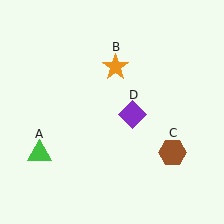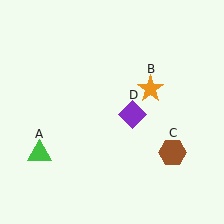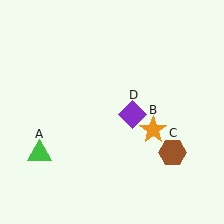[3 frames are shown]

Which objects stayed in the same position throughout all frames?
Green triangle (object A) and brown hexagon (object C) and purple diamond (object D) remained stationary.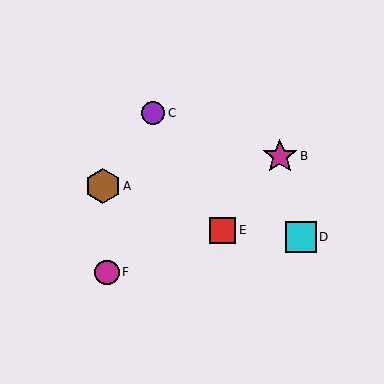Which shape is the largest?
The brown hexagon (labeled A) is the largest.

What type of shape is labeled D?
Shape D is a cyan square.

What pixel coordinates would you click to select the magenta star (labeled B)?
Click at (280, 156) to select the magenta star B.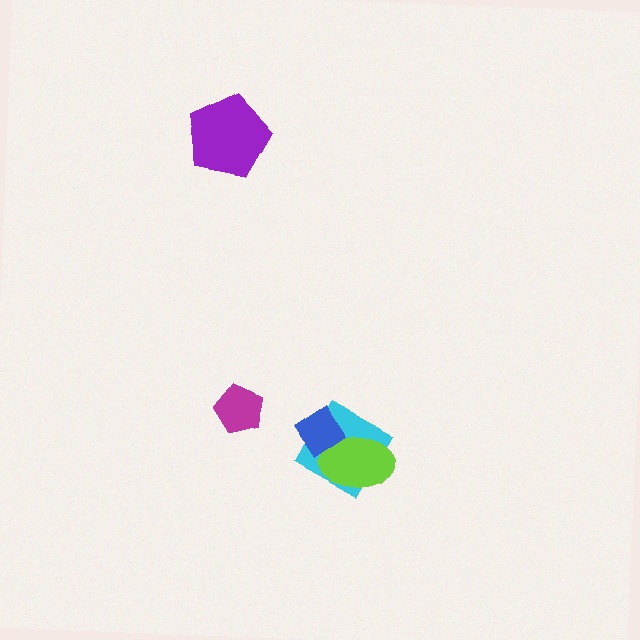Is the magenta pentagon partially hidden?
No, no other shape covers it.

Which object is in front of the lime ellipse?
The blue diamond is in front of the lime ellipse.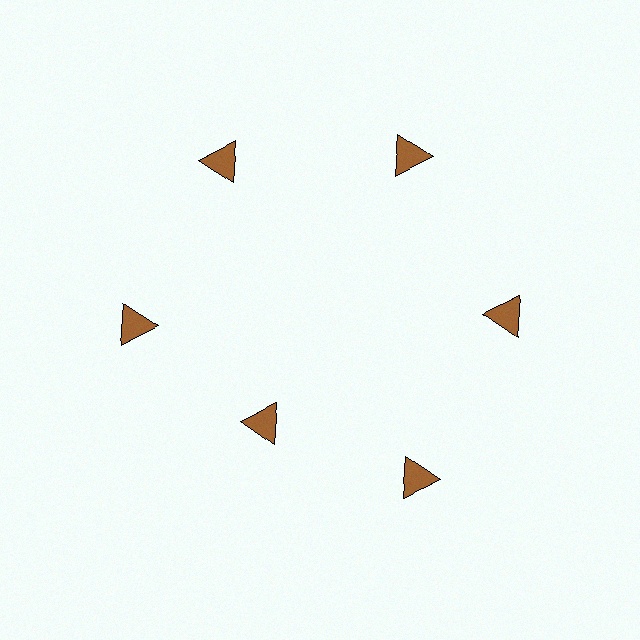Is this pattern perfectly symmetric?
No. The 6 brown triangles are arranged in a ring, but one element near the 7 o'clock position is pulled inward toward the center, breaking the 6-fold rotational symmetry.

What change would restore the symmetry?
The symmetry would be restored by moving it outward, back onto the ring so that all 6 triangles sit at equal angles and equal distance from the center.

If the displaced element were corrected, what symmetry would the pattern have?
It would have 6-fold rotational symmetry — the pattern would map onto itself every 60 degrees.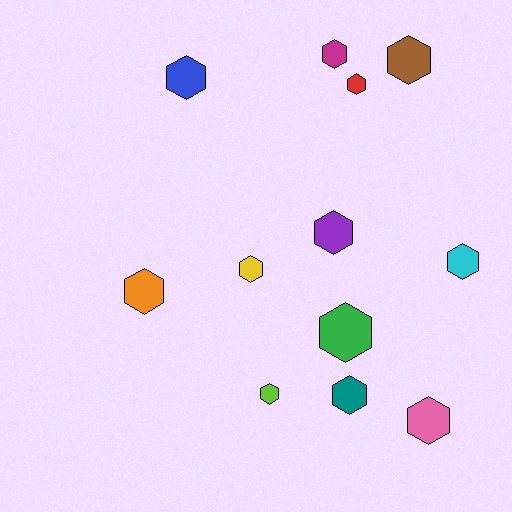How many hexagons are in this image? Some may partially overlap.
There are 12 hexagons.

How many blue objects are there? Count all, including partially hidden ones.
There is 1 blue object.